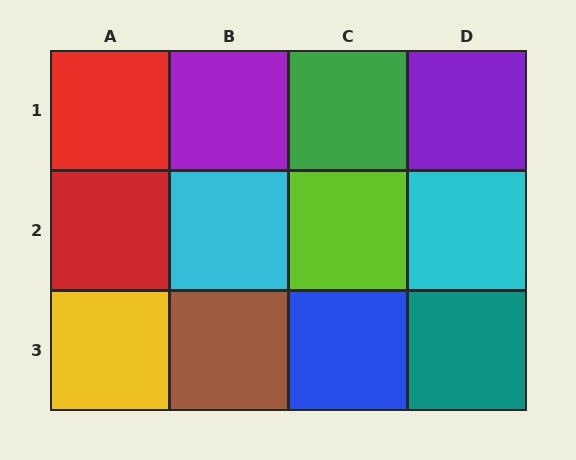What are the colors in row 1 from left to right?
Red, purple, green, purple.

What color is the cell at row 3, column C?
Blue.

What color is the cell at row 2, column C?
Lime.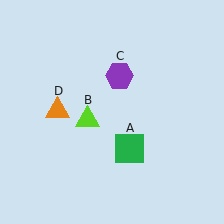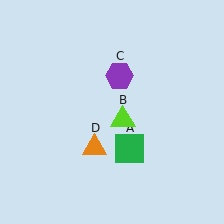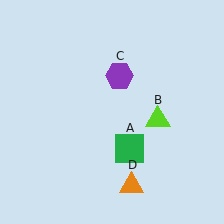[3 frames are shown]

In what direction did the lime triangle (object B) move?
The lime triangle (object B) moved right.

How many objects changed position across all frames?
2 objects changed position: lime triangle (object B), orange triangle (object D).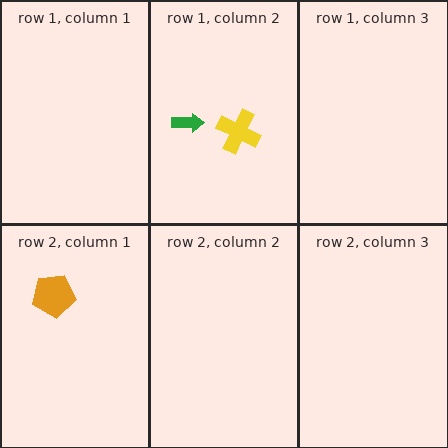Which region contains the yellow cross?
The row 1, column 2 region.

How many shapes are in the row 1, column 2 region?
2.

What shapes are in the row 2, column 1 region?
The orange pentagon.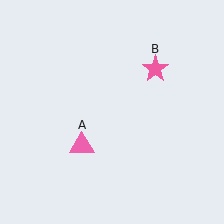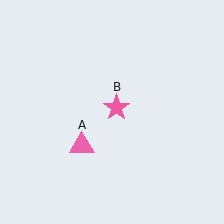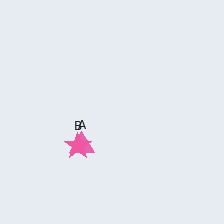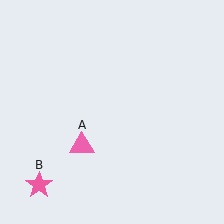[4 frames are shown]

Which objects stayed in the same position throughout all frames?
Pink triangle (object A) remained stationary.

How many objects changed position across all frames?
1 object changed position: pink star (object B).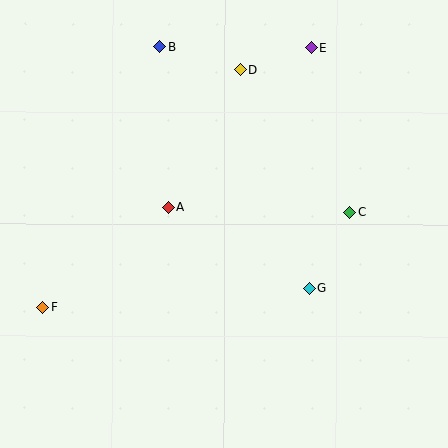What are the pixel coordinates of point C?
Point C is at (350, 212).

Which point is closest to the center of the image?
Point A at (168, 207) is closest to the center.